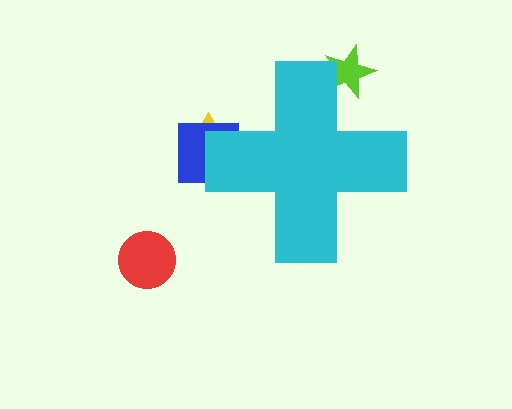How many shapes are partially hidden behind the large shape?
3 shapes are partially hidden.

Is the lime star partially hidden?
Yes, the lime star is partially hidden behind the cyan cross.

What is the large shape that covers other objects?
A cyan cross.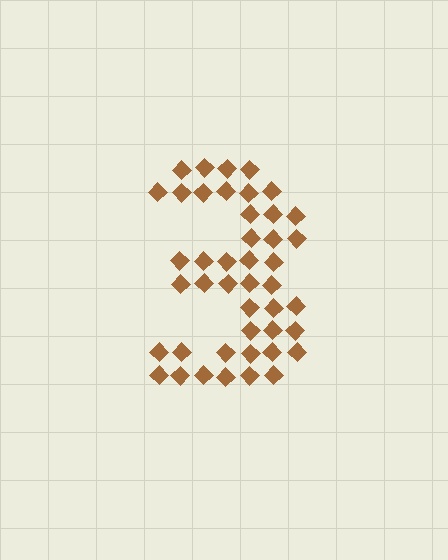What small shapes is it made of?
It is made of small diamonds.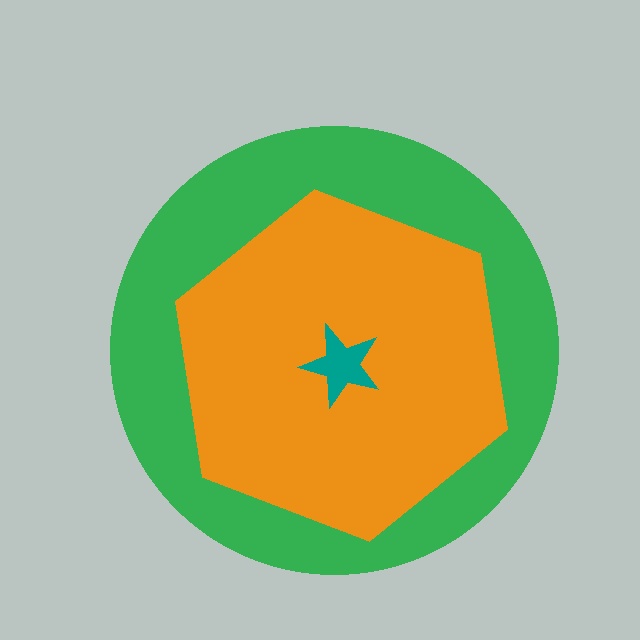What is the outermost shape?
The green circle.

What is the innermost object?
The teal star.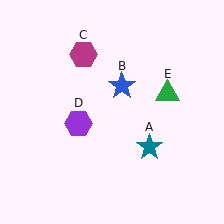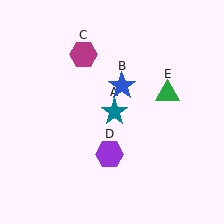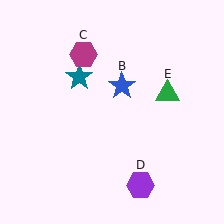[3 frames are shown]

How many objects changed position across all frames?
2 objects changed position: teal star (object A), purple hexagon (object D).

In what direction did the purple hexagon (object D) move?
The purple hexagon (object D) moved down and to the right.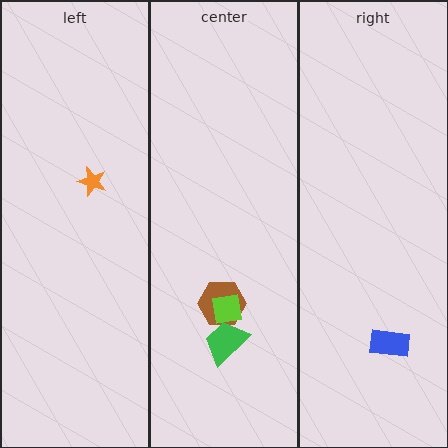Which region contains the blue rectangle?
The right region.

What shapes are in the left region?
The orange star.